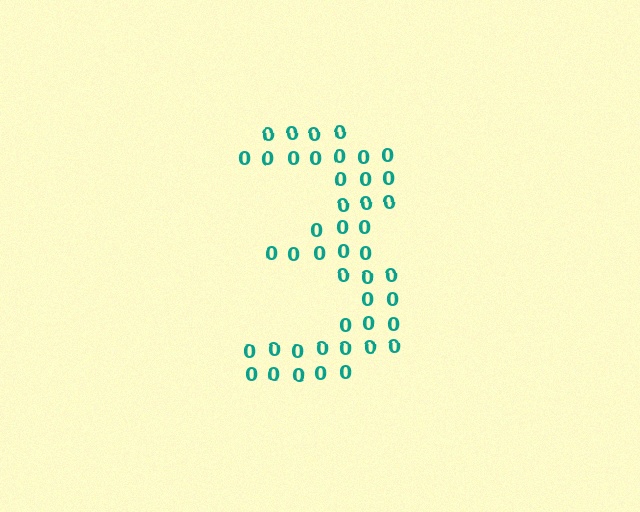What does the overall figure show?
The overall figure shows the digit 3.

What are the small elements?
The small elements are digit 0's.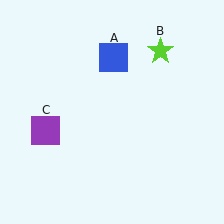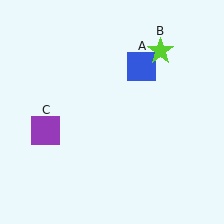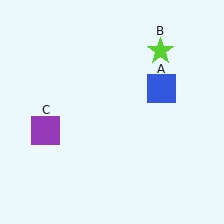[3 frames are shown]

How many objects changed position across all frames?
1 object changed position: blue square (object A).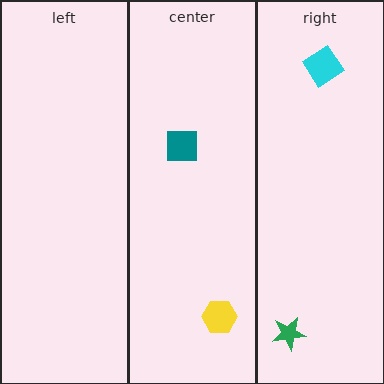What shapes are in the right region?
The green star, the cyan diamond.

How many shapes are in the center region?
2.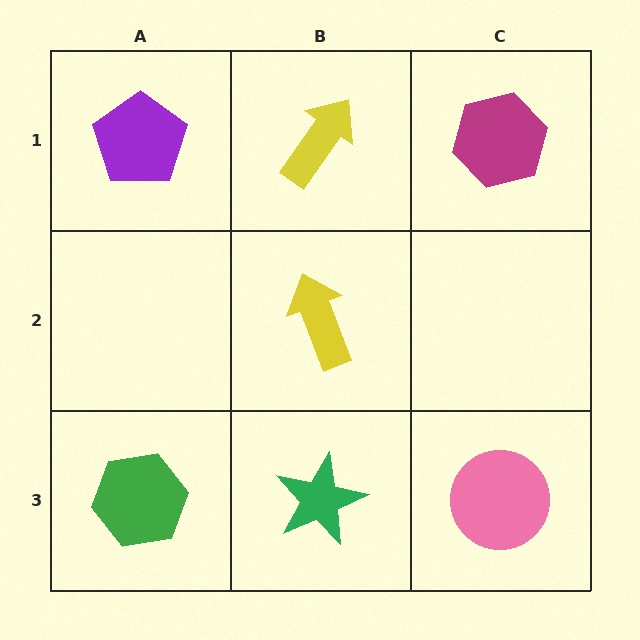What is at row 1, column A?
A purple pentagon.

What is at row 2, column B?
A yellow arrow.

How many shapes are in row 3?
3 shapes.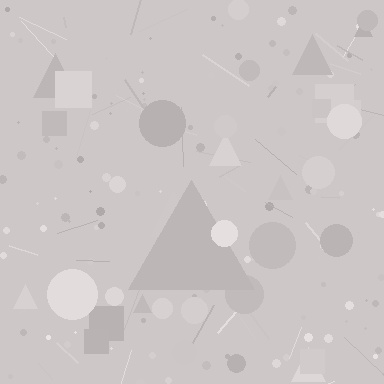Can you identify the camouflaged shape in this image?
The camouflaged shape is a triangle.